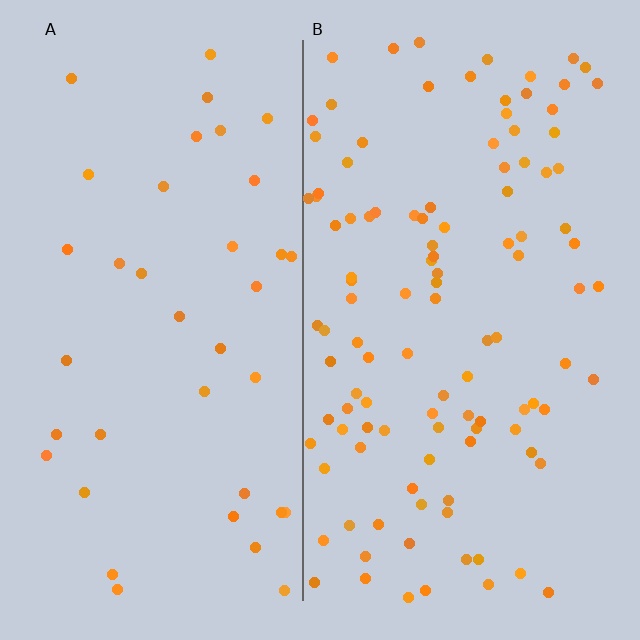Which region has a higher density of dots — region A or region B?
B (the right).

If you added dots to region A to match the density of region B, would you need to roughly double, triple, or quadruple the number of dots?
Approximately triple.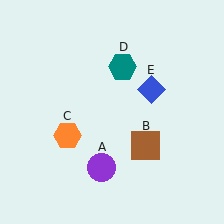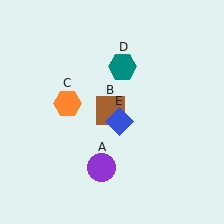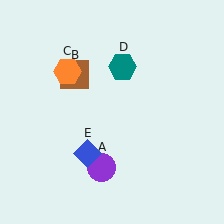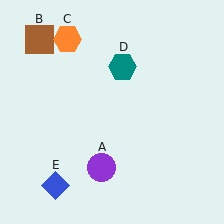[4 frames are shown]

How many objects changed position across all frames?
3 objects changed position: brown square (object B), orange hexagon (object C), blue diamond (object E).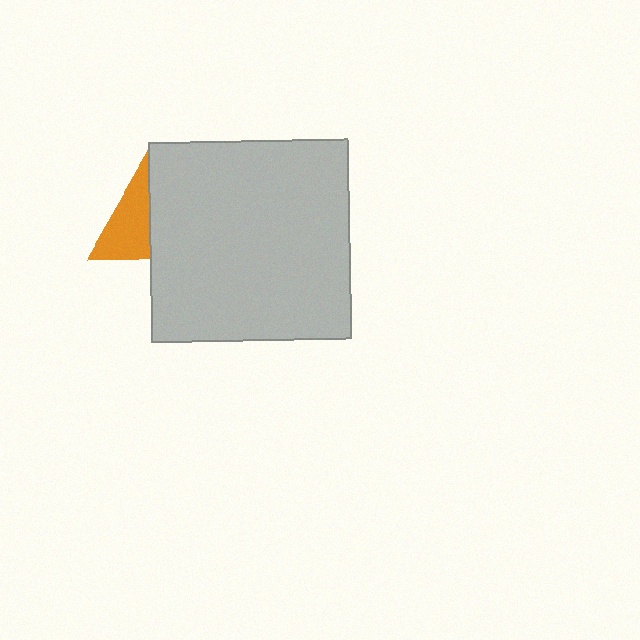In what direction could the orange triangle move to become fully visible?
The orange triangle could move left. That would shift it out from behind the light gray square entirely.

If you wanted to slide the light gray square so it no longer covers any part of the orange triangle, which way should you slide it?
Slide it right — that is the most direct way to separate the two shapes.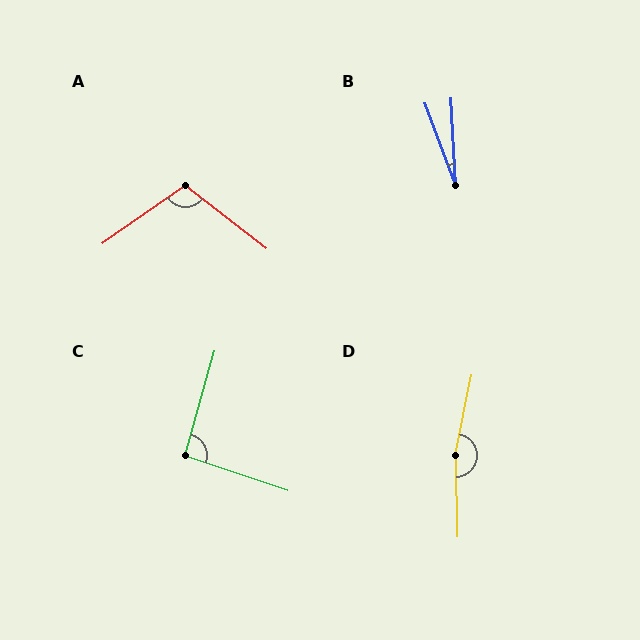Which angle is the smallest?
B, at approximately 17 degrees.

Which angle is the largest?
D, at approximately 167 degrees.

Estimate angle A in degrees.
Approximately 107 degrees.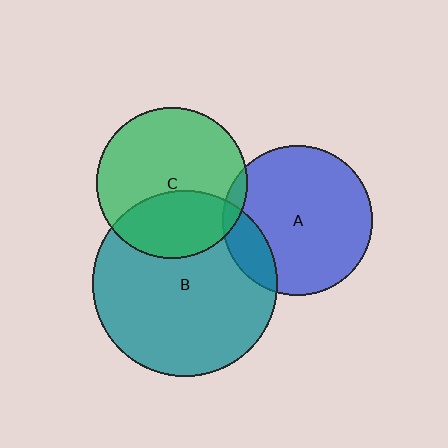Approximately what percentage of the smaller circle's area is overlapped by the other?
Approximately 35%.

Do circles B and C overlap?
Yes.